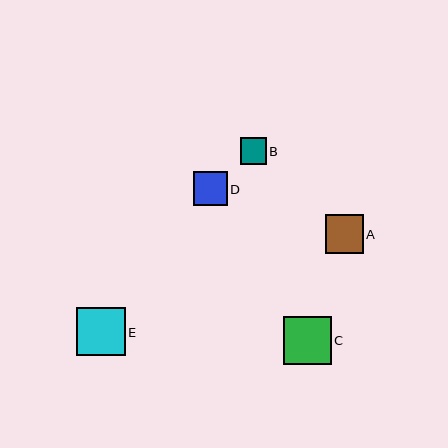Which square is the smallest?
Square B is the smallest with a size of approximately 26 pixels.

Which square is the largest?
Square E is the largest with a size of approximately 48 pixels.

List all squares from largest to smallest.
From largest to smallest: E, C, A, D, B.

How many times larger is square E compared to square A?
Square E is approximately 1.3 times the size of square A.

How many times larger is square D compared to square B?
Square D is approximately 1.3 times the size of square B.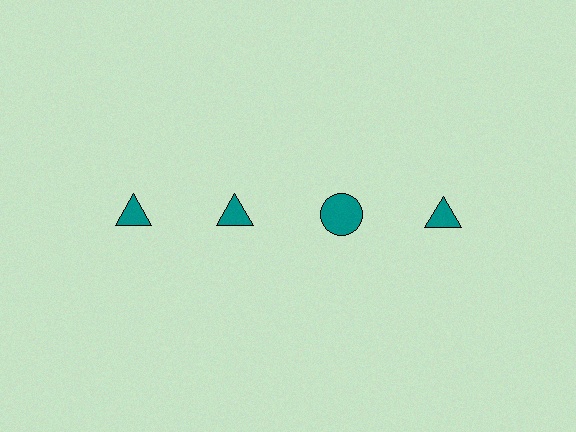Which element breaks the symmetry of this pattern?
The teal circle in the top row, center column breaks the symmetry. All other shapes are teal triangles.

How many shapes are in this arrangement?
There are 4 shapes arranged in a grid pattern.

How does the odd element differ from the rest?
It has a different shape: circle instead of triangle.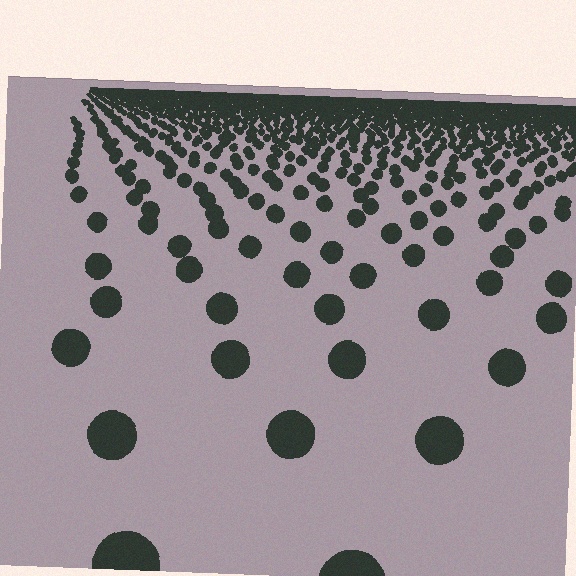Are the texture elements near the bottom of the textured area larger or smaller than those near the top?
Larger. Near the bottom, elements are closer to the viewer and appear at a bigger on-screen size.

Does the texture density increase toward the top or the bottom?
Density increases toward the top.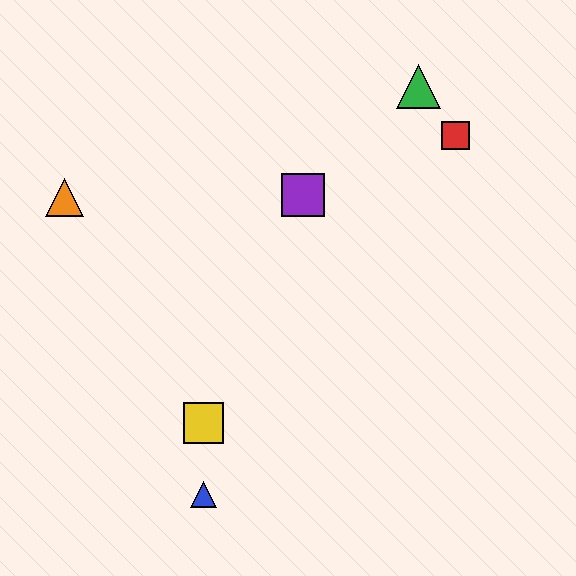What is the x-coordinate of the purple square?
The purple square is at x≈303.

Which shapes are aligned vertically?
The blue triangle, the yellow square are aligned vertically.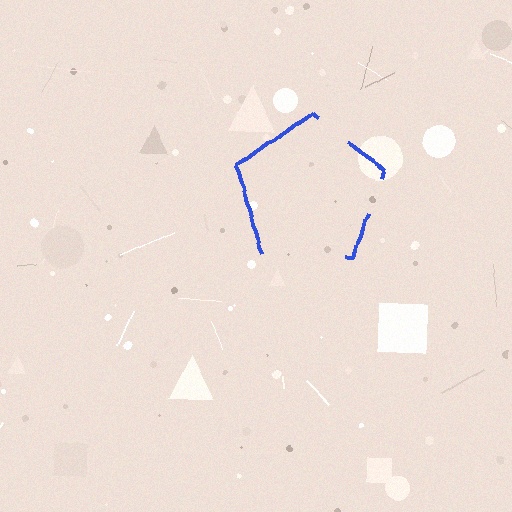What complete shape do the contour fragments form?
The contour fragments form a pentagon.